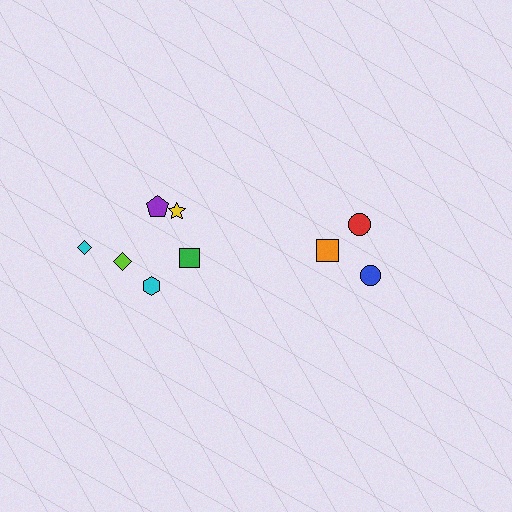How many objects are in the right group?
There are 3 objects.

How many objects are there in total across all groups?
There are 9 objects.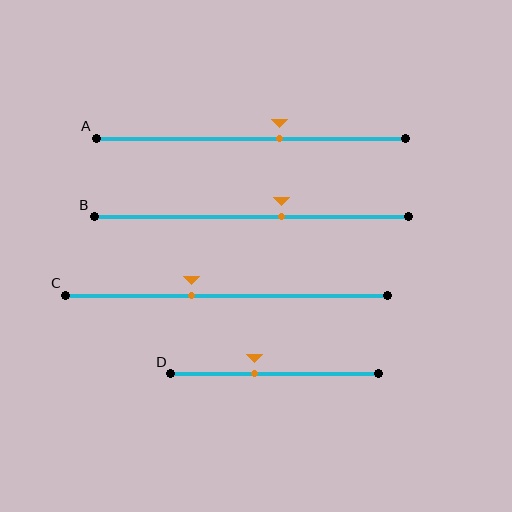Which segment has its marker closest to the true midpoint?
Segment A has its marker closest to the true midpoint.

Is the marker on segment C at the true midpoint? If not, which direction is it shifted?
No, the marker on segment C is shifted to the left by about 11% of the segment length.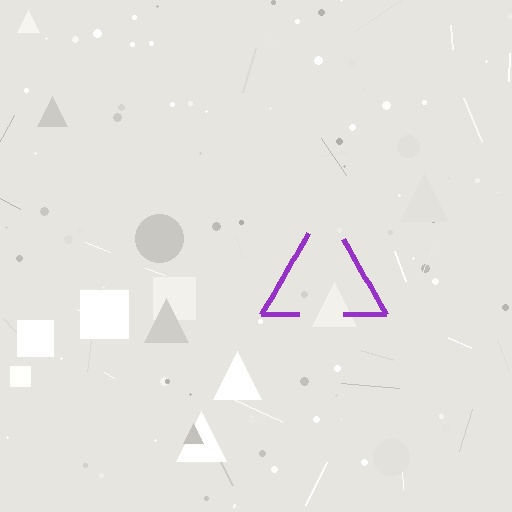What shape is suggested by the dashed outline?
The dashed outline suggests a triangle.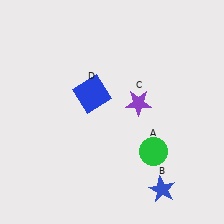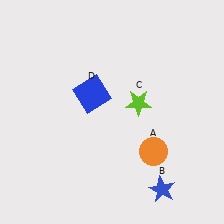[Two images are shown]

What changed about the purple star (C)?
In Image 1, C is purple. In Image 2, it changed to lime.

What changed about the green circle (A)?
In Image 1, A is green. In Image 2, it changed to orange.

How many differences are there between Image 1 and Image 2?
There are 2 differences between the two images.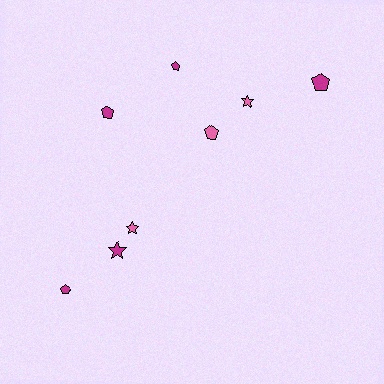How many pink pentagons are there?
There is 1 pink pentagon.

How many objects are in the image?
There are 8 objects.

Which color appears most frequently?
Magenta, with 5 objects.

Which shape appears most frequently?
Pentagon, with 5 objects.